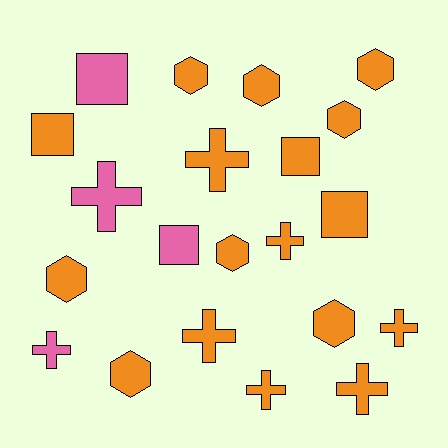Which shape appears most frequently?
Cross, with 8 objects.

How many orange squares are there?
There are 3 orange squares.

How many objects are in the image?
There are 21 objects.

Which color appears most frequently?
Orange, with 17 objects.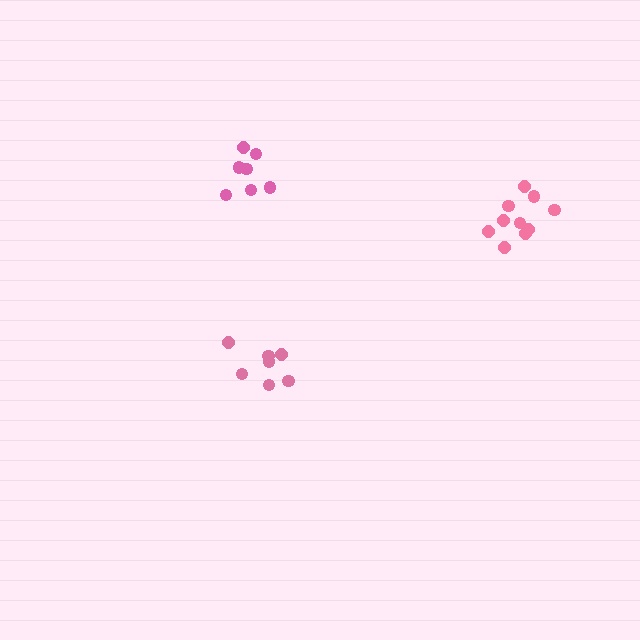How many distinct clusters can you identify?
There are 3 distinct clusters.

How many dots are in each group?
Group 1: 7 dots, Group 2: 10 dots, Group 3: 7 dots (24 total).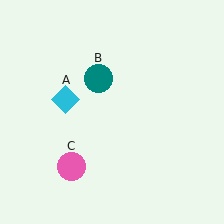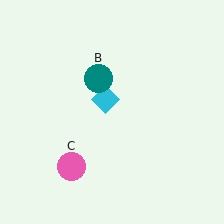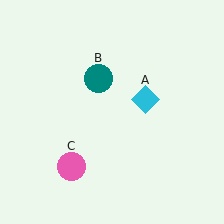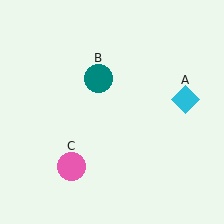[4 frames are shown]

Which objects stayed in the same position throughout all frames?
Teal circle (object B) and pink circle (object C) remained stationary.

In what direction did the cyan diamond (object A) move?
The cyan diamond (object A) moved right.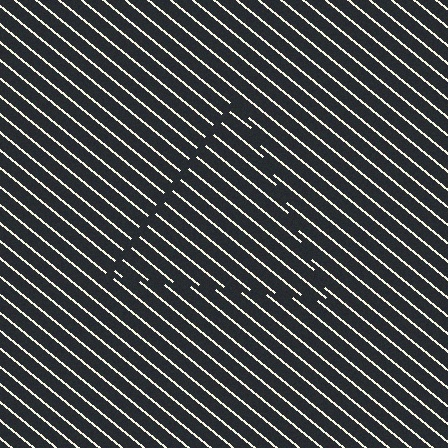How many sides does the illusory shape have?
3 sides — the line-ends trace a triangle.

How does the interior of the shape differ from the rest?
The interior of the shape contains the same grating, shifted by half a period — the contour is defined by the phase discontinuity where line-ends from the inner and outer gratings abut.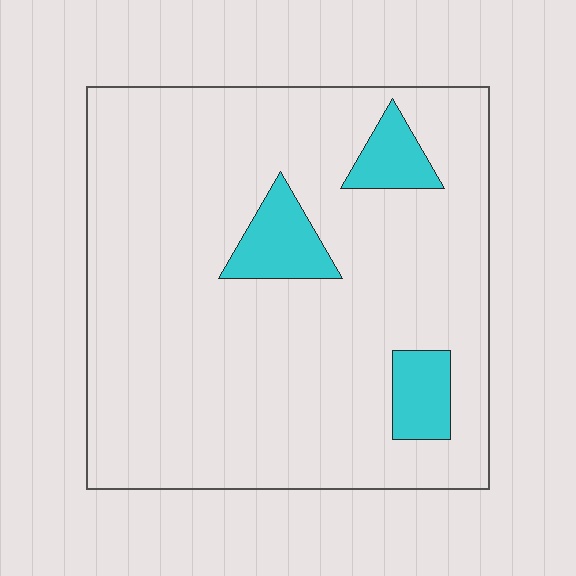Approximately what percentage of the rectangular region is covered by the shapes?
Approximately 10%.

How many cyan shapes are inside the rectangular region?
3.